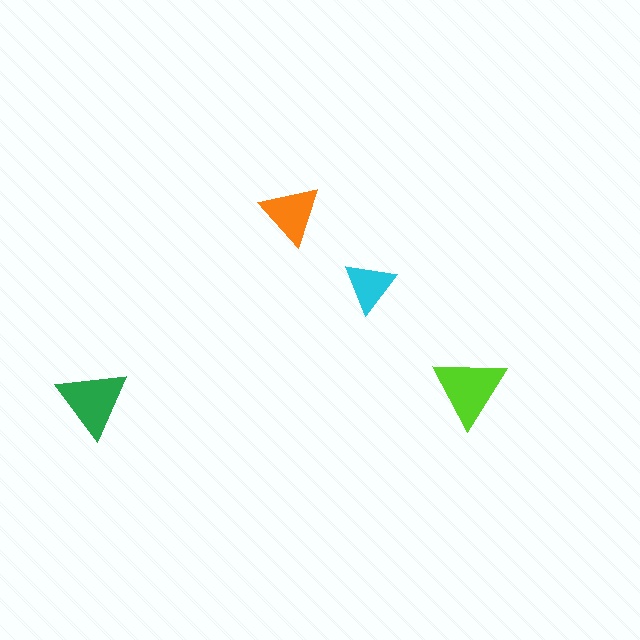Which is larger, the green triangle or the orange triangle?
The green one.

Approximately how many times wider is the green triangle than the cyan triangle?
About 1.5 times wider.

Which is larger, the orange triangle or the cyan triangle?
The orange one.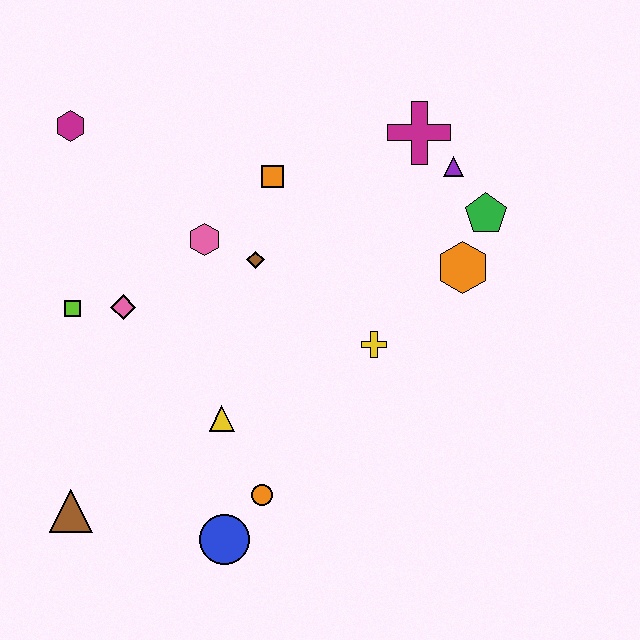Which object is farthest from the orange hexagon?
The brown triangle is farthest from the orange hexagon.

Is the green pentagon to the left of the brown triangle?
No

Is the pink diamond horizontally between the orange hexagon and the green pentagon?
No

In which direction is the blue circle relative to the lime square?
The blue circle is below the lime square.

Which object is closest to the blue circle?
The orange circle is closest to the blue circle.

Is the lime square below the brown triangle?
No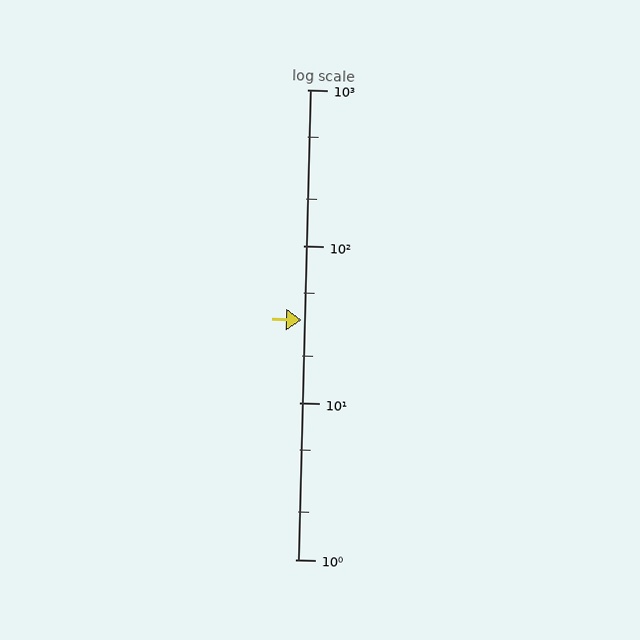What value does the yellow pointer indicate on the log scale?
The pointer indicates approximately 34.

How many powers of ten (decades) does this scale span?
The scale spans 3 decades, from 1 to 1000.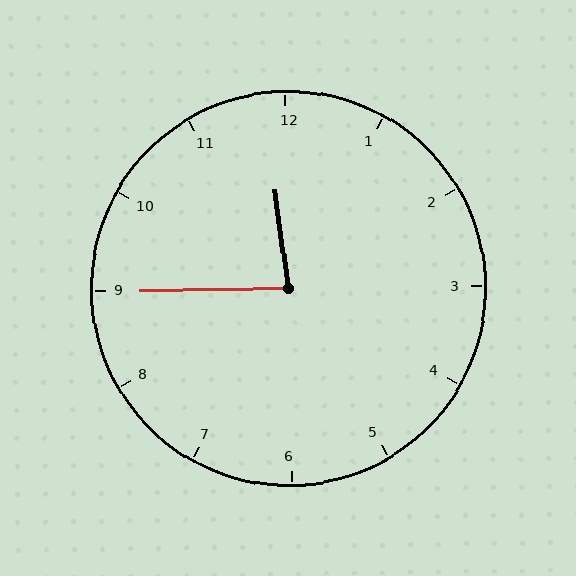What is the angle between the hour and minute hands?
Approximately 82 degrees.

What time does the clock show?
11:45.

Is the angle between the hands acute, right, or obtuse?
It is acute.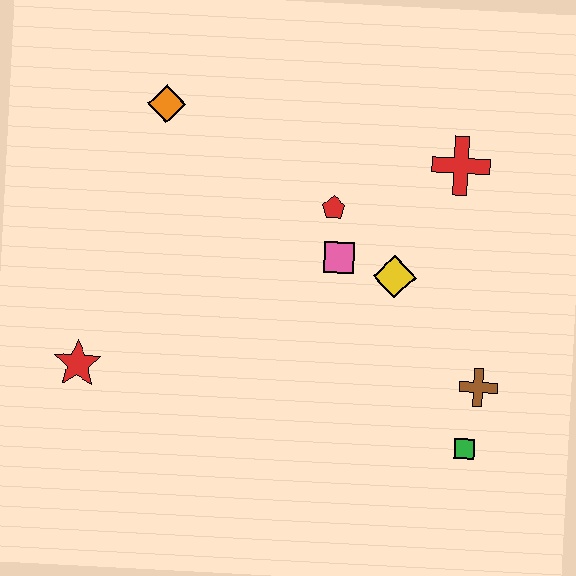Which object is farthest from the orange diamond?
The green square is farthest from the orange diamond.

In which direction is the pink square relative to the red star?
The pink square is to the right of the red star.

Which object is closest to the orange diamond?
The red pentagon is closest to the orange diamond.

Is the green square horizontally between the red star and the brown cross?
Yes